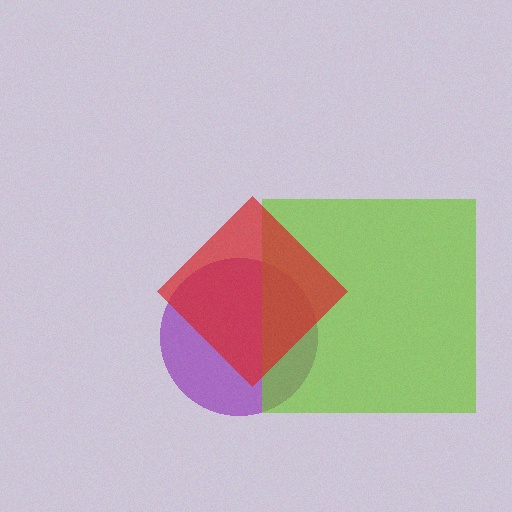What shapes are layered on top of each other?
The layered shapes are: a purple circle, a lime square, a red diamond.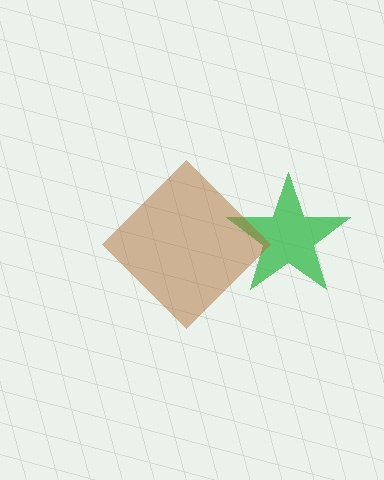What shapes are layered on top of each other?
The layered shapes are: a green star, a brown diamond.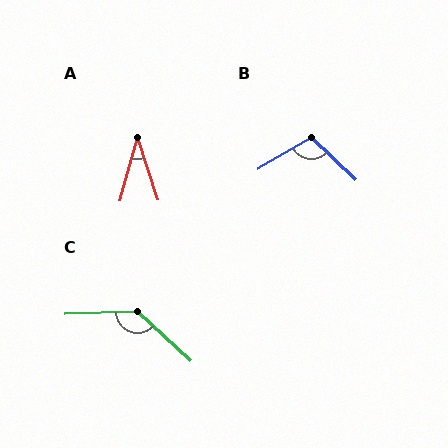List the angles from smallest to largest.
A (34°), B (106°), C (136°).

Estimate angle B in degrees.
Approximately 106 degrees.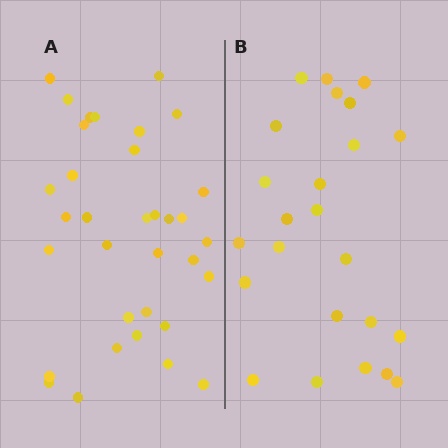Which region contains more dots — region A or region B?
Region A (the left region) has more dots.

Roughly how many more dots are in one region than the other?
Region A has roughly 10 or so more dots than region B.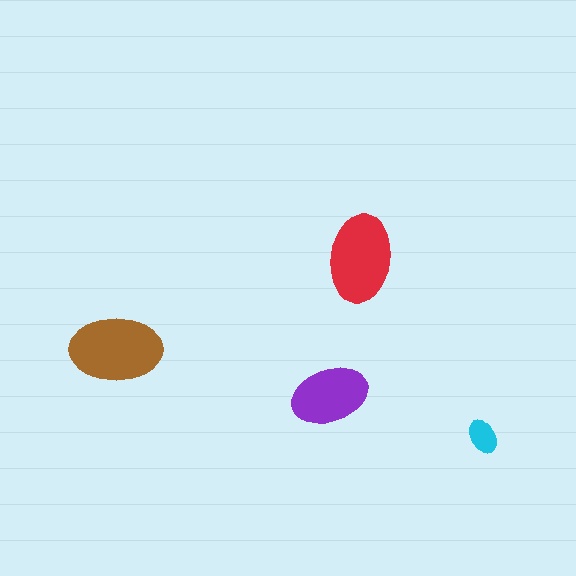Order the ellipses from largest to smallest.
the brown one, the red one, the purple one, the cyan one.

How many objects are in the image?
There are 4 objects in the image.